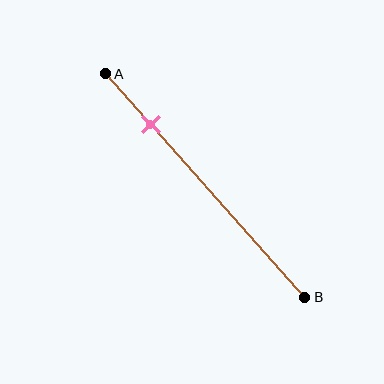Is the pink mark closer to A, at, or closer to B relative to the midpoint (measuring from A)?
The pink mark is closer to point A than the midpoint of segment AB.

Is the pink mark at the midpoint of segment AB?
No, the mark is at about 25% from A, not at the 50% midpoint.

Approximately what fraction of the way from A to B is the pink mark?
The pink mark is approximately 25% of the way from A to B.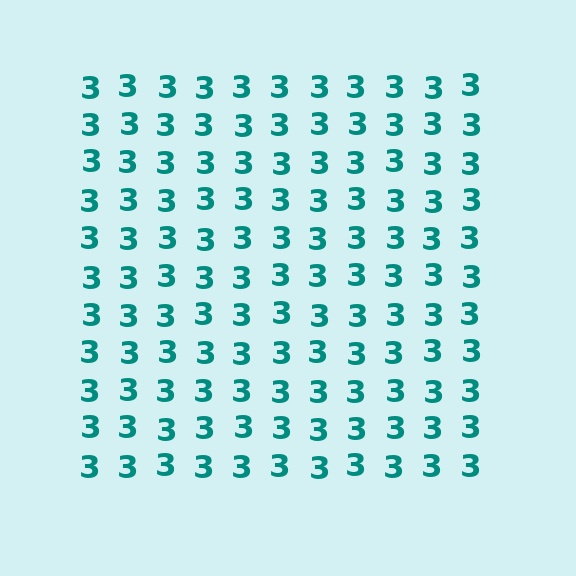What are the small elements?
The small elements are digit 3's.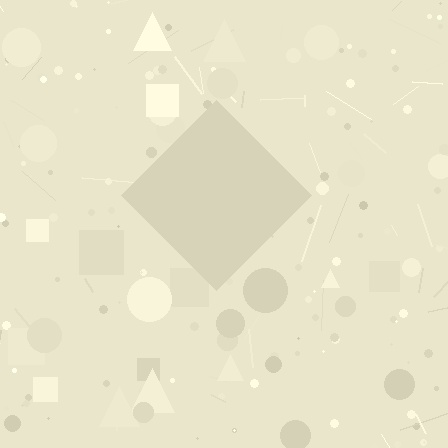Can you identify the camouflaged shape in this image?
The camouflaged shape is a diamond.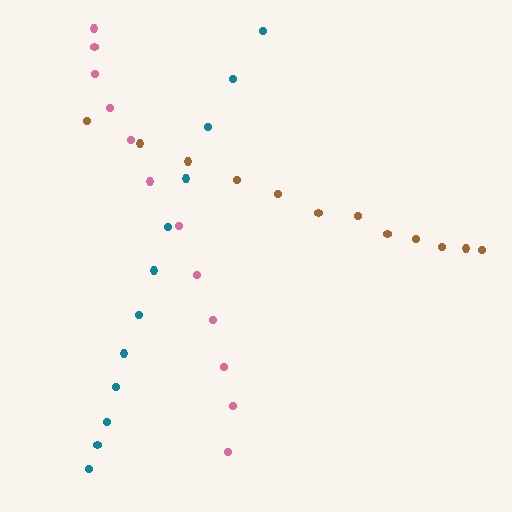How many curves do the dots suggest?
There are 3 distinct paths.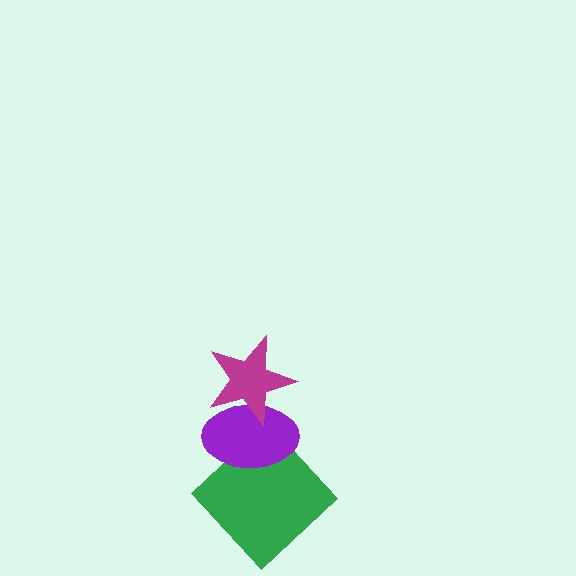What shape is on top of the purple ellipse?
The magenta star is on top of the purple ellipse.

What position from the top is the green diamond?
The green diamond is 3rd from the top.